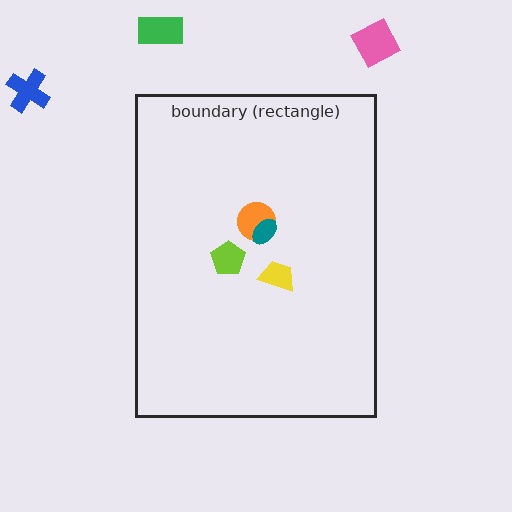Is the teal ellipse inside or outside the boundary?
Inside.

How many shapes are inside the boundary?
4 inside, 3 outside.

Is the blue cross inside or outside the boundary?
Outside.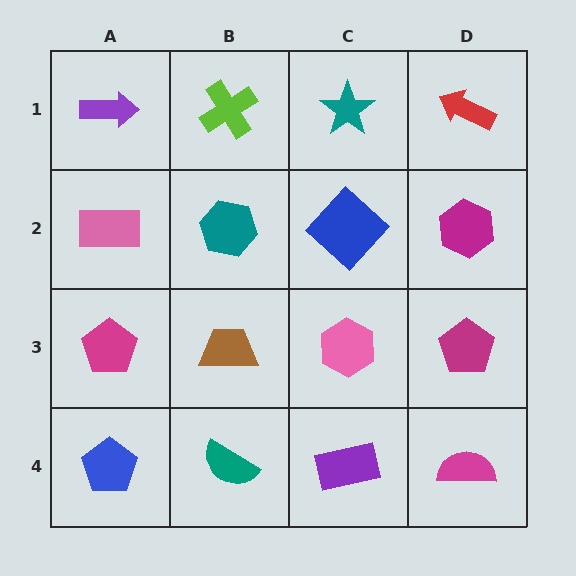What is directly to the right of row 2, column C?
A magenta hexagon.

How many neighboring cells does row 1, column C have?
3.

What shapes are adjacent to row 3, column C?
A blue diamond (row 2, column C), a purple rectangle (row 4, column C), a brown trapezoid (row 3, column B), a magenta pentagon (row 3, column D).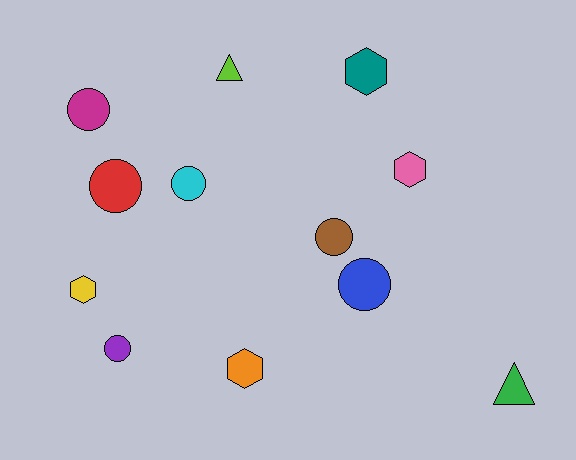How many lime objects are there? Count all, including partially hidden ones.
There is 1 lime object.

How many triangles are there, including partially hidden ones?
There are 2 triangles.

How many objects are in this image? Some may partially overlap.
There are 12 objects.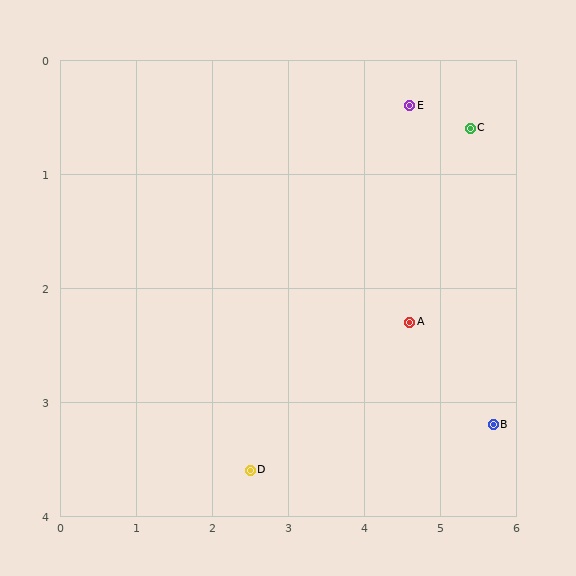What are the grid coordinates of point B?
Point B is at approximately (5.7, 3.2).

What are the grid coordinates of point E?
Point E is at approximately (4.6, 0.4).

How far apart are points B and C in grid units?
Points B and C are about 2.6 grid units apart.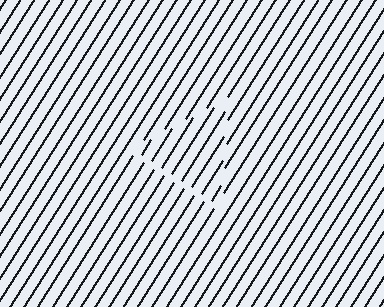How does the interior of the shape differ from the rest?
The interior of the shape contains the same grating, shifted by half a period — the contour is defined by the phase discontinuity where line-ends from the inner and outer gratings abut.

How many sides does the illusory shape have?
3 sides — the line-ends trace a triangle.